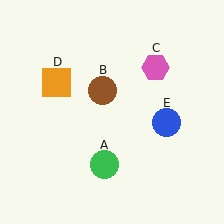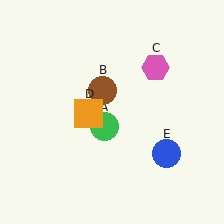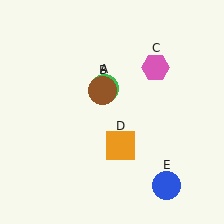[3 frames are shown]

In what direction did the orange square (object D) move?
The orange square (object D) moved down and to the right.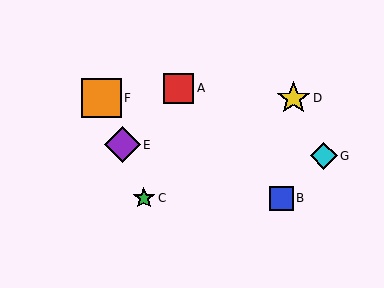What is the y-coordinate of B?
Object B is at y≈198.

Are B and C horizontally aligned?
Yes, both are at y≈198.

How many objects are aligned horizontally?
2 objects (B, C) are aligned horizontally.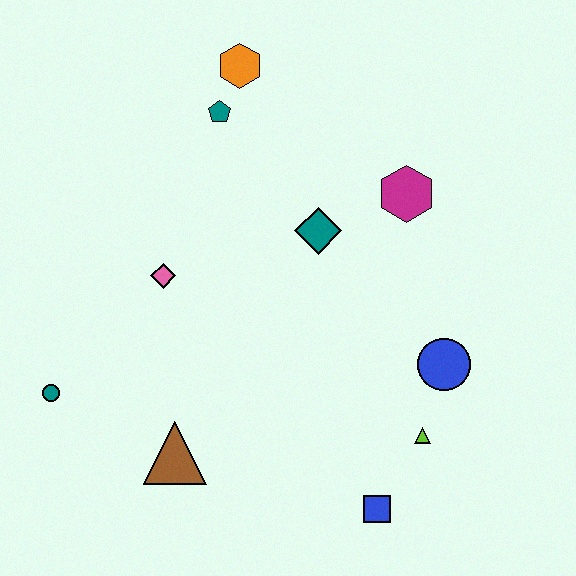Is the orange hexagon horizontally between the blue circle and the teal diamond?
No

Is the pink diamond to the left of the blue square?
Yes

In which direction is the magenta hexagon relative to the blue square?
The magenta hexagon is above the blue square.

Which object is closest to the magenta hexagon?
The teal diamond is closest to the magenta hexagon.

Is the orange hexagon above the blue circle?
Yes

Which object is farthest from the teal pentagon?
The blue square is farthest from the teal pentagon.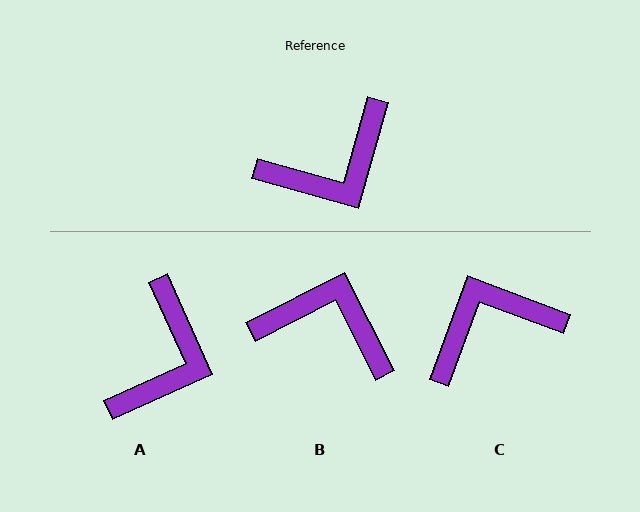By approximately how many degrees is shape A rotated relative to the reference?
Approximately 40 degrees counter-clockwise.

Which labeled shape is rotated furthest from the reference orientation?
C, about 175 degrees away.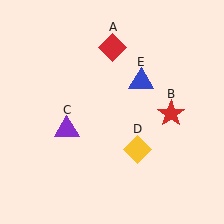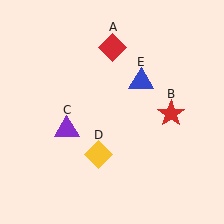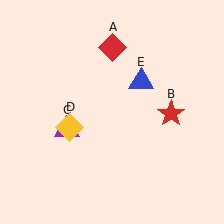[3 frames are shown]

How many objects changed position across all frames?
1 object changed position: yellow diamond (object D).